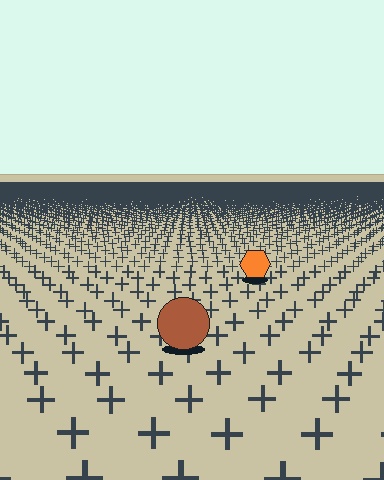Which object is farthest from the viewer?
The orange hexagon is farthest from the viewer. It appears smaller and the ground texture around it is denser.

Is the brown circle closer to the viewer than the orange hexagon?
Yes. The brown circle is closer — you can tell from the texture gradient: the ground texture is coarser near it.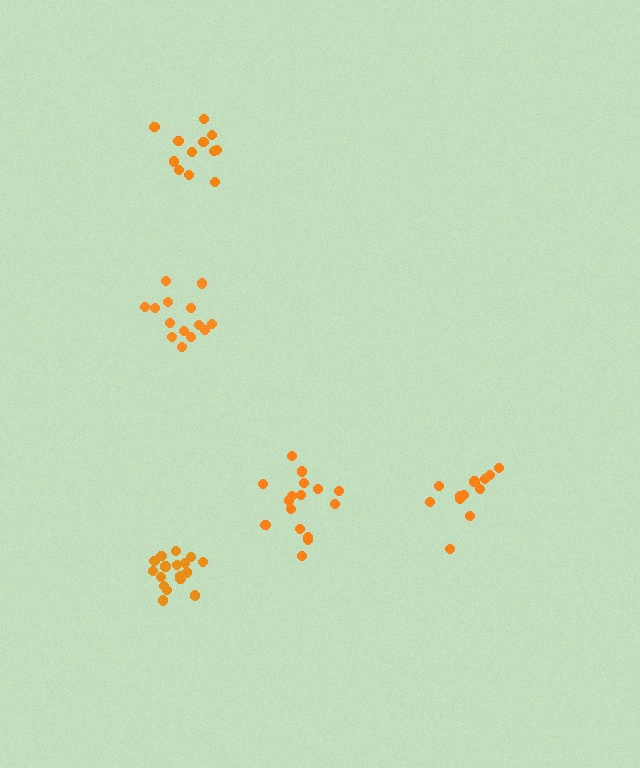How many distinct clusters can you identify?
There are 5 distinct clusters.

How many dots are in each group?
Group 1: 16 dots, Group 2: 12 dots, Group 3: 17 dots, Group 4: 12 dots, Group 5: 14 dots (71 total).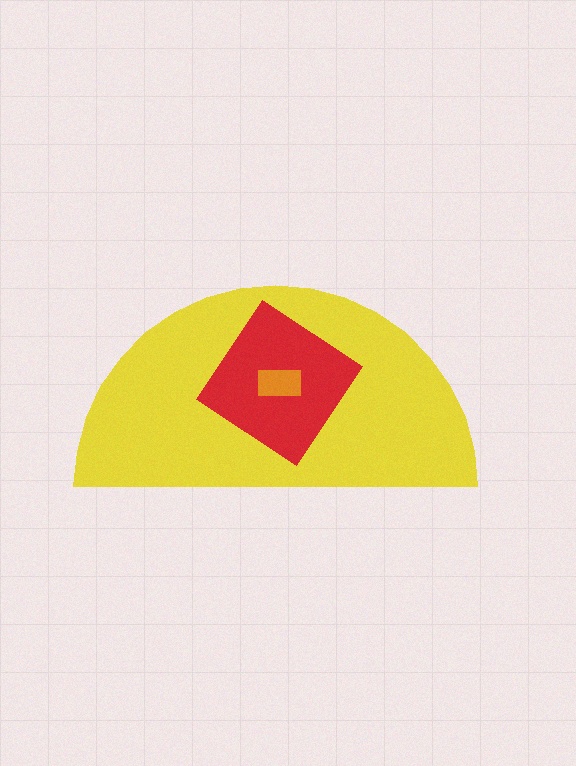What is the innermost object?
The orange rectangle.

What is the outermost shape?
The yellow semicircle.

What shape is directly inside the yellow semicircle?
The red diamond.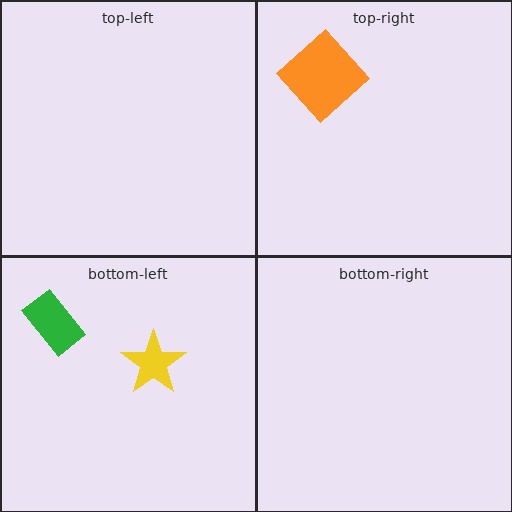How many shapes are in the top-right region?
1.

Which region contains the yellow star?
The bottom-left region.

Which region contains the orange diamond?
The top-right region.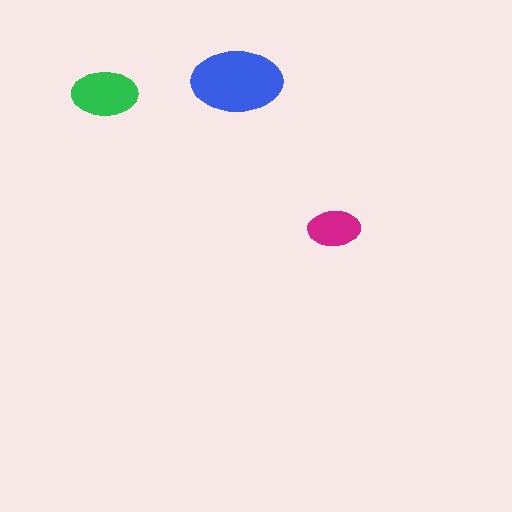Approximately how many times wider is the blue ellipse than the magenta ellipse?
About 1.5 times wider.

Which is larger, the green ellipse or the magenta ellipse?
The green one.